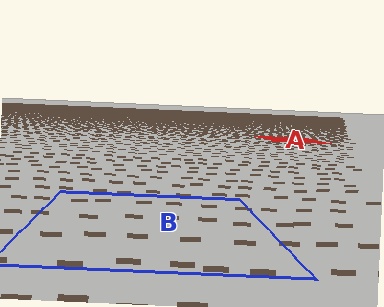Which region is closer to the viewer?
Region B is closer. The texture elements there are larger and more spread out.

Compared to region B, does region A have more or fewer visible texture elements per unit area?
Region A has more texture elements per unit area — they are packed more densely because it is farther away.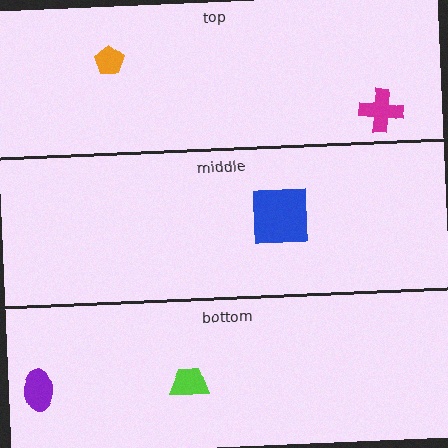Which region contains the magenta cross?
The top region.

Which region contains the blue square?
The middle region.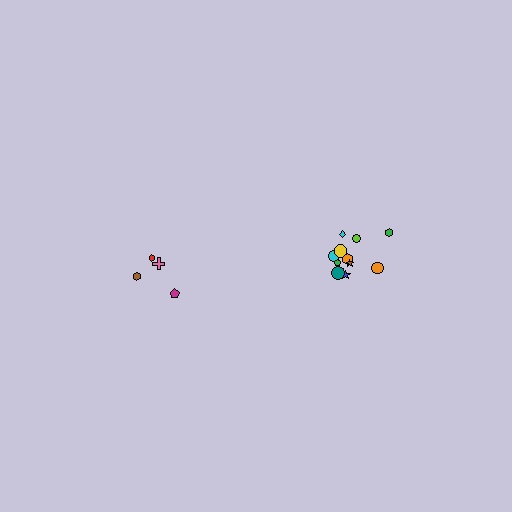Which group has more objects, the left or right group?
The right group.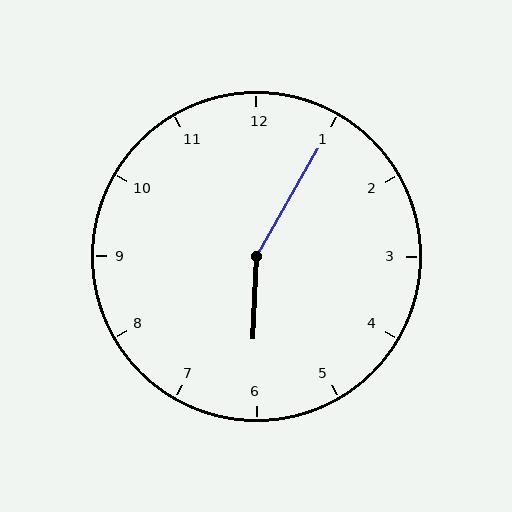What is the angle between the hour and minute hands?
Approximately 152 degrees.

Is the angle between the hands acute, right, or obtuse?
It is obtuse.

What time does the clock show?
6:05.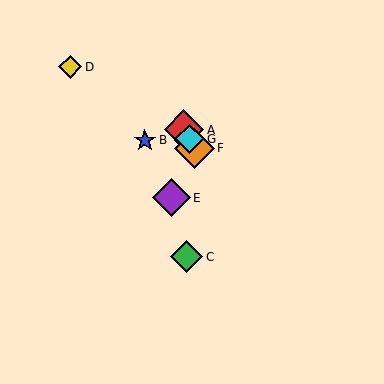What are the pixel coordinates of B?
Object B is at (145, 141).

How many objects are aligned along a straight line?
3 objects (A, F, G) are aligned along a straight line.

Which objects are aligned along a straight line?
Objects A, F, G are aligned along a straight line.